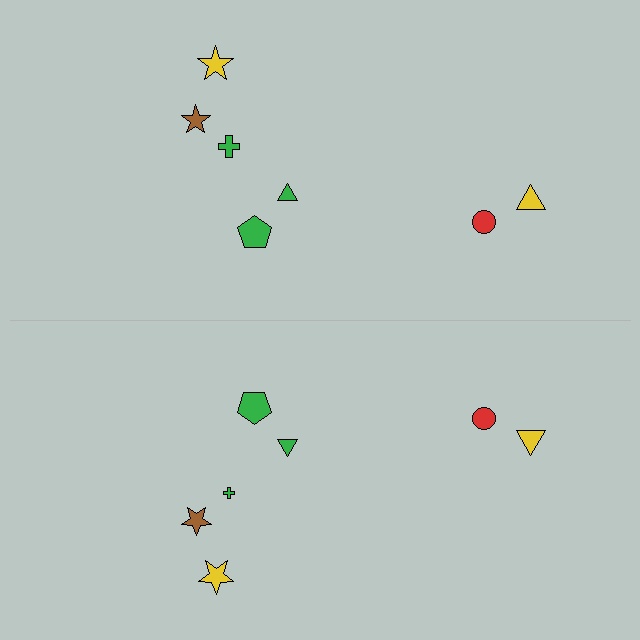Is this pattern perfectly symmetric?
No, the pattern is not perfectly symmetric. The green cross on the bottom side has a different size than its mirror counterpart.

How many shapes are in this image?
There are 14 shapes in this image.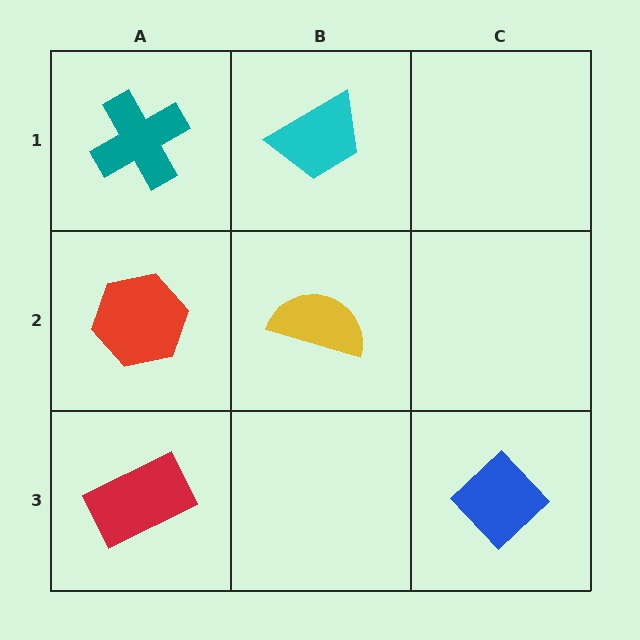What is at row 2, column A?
A red hexagon.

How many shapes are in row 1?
2 shapes.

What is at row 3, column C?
A blue diamond.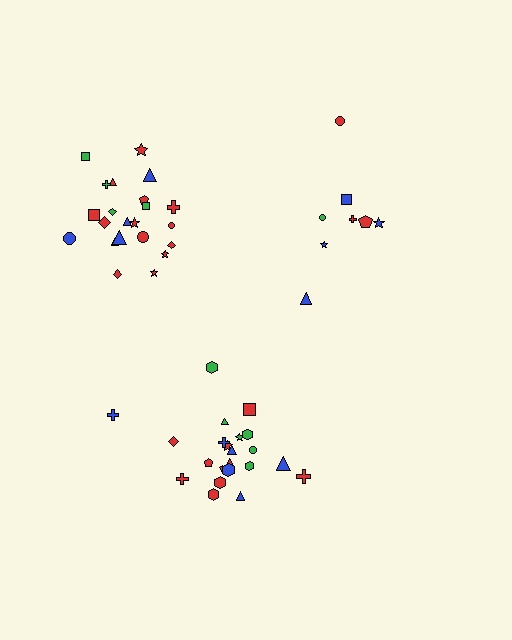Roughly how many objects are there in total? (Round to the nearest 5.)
Roughly 50 objects in total.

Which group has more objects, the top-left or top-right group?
The top-left group.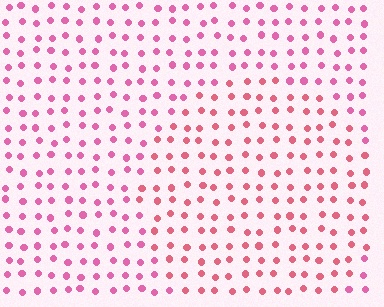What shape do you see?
I see a circle.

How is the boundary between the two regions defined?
The boundary is defined purely by a slight shift in hue (about 21 degrees). Spacing, size, and orientation are identical on both sides.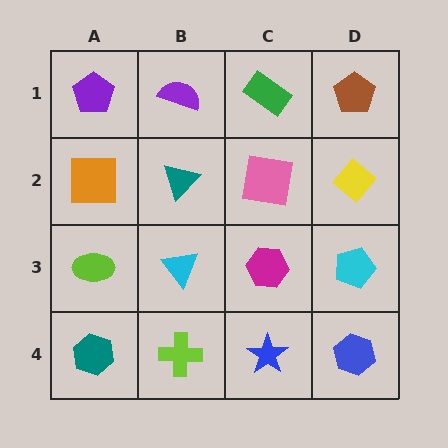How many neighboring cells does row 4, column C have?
3.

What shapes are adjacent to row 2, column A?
A purple pentagon (row 1, column A), a lime ellipse (row 3, column A), a teal triangle (row 2, column B).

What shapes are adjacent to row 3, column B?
A teal triangle (row 2, column B), a lime cross (row 4, column B), a lime ellipse (row 3, column A), a magenta hexagon (row 3, column C).